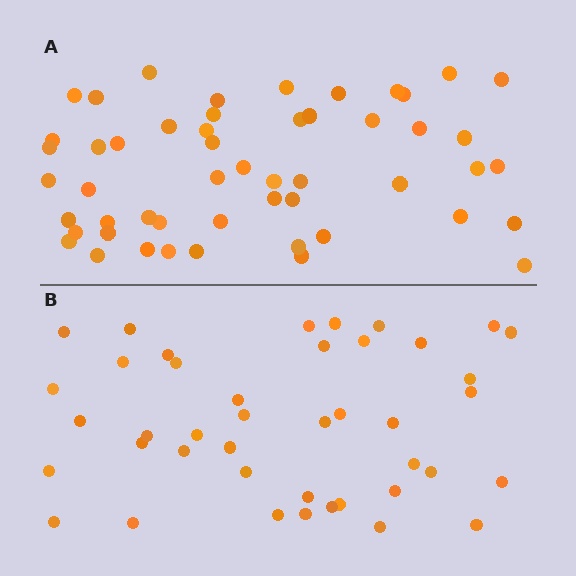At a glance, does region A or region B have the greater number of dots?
Region A (the top region) has more dots.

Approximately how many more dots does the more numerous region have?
Region A has roughly 10 or so more dots than region B.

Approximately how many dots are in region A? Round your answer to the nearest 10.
About 50 dots. (The exact count is 52, which rounds to 50.)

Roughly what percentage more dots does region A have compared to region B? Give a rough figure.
About 25% more.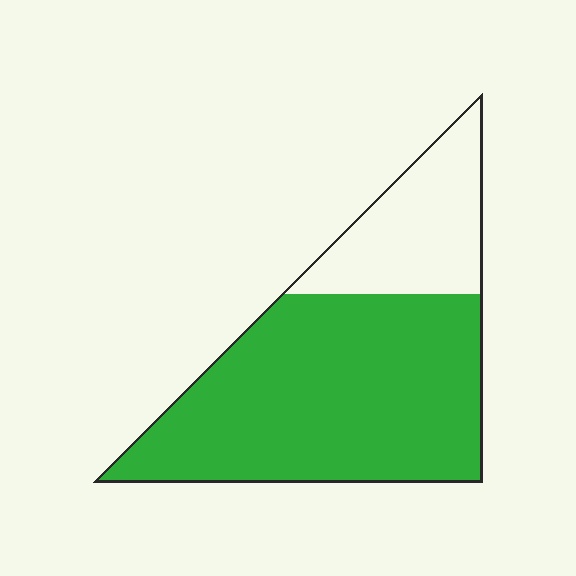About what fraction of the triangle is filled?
About three quarters (3/4).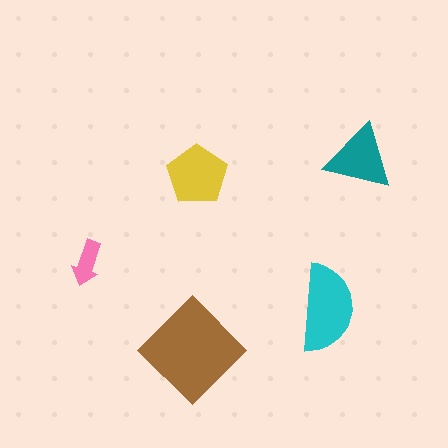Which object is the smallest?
The pink arrow.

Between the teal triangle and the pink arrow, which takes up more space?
The teal triangle.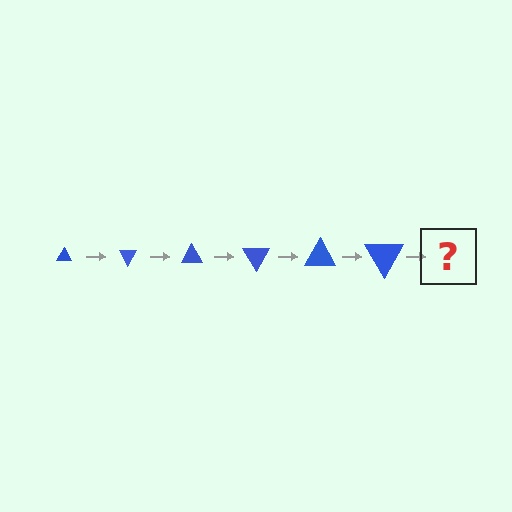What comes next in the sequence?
The next element should be a triangle, larger than the previous one and rotated 360 degrees from the start.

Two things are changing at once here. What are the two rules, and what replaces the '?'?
The two rules are that the triangle grows larger each step and it rotates 60 degrees each step. The '?' should be a triangle, larger than the previous one and rotated 360 degrees from the start.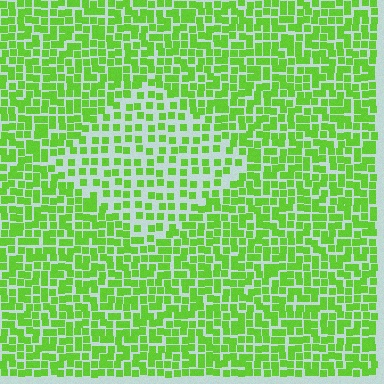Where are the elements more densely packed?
The elements are more densely packed outside the diamond boundary.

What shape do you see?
I see a diamond.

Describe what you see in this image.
The image contains small lime elements arranged at two different densities. A diamond-shaped region is visible where the elements are less densely packed than the surrounding area.